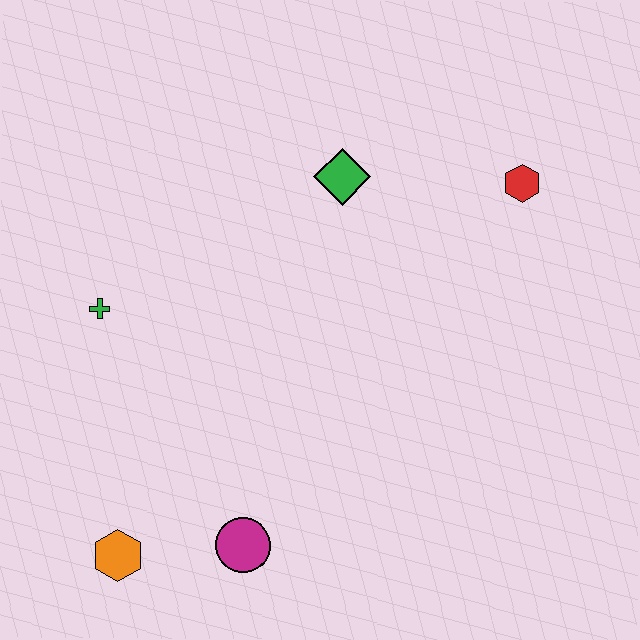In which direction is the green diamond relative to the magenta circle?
The green diamond is above the magenta circle.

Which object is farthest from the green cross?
The red hexagon is farthest from the green cross.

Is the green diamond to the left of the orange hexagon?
No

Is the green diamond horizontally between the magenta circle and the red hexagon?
Yes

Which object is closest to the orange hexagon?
The magenta circle is closest to the orange hexagon.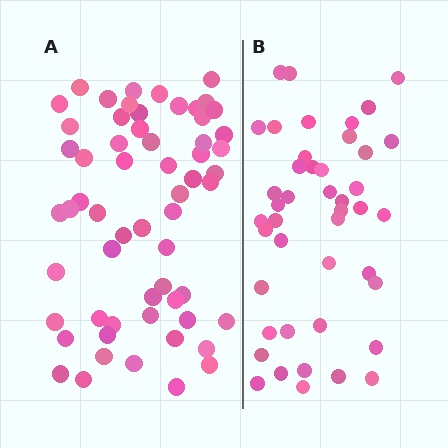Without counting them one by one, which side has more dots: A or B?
Region A (the left region) has more dots.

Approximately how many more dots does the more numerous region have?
Region A has approximately 15 more dots than region B.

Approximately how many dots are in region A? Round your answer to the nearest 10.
About 60 dots.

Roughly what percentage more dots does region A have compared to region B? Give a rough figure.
About 35% more.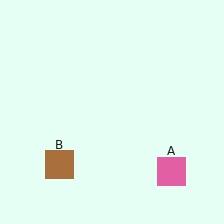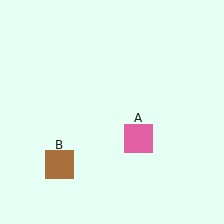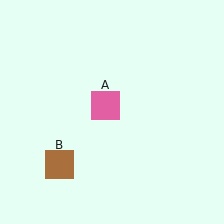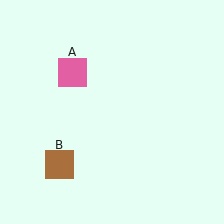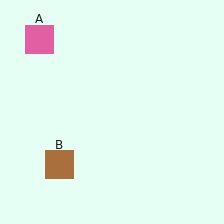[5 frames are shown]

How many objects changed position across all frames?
1 object changed position: pink square (object A).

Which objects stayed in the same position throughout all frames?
Brown square (object B) remained stationary.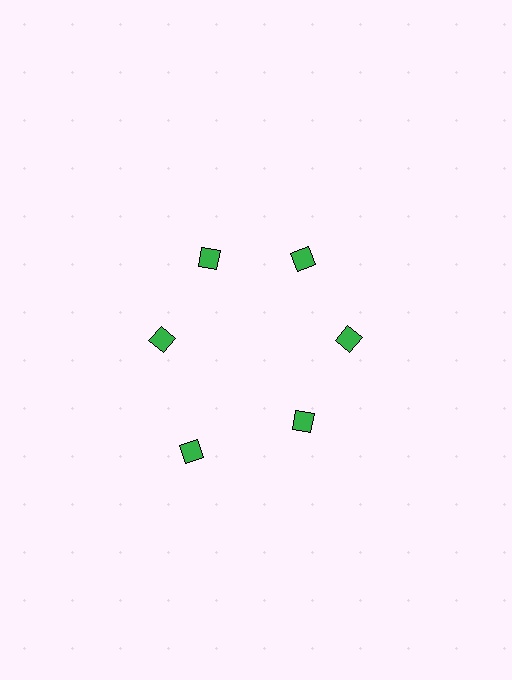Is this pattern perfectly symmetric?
No. The 6 green diamonds are arranged in a ring, but one element near the 7 o'clock position is pushed outward from the center, breaking the 6-fold rotational symmetry.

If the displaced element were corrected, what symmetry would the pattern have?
It would have 6-fold rotational symmetry — the pattern would map onto itself every 60 degrees.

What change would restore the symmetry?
The symmetry would be restored by moving it inward, back onto the ring so that all 6 diamonds sit at equal angles and equal distance from the center.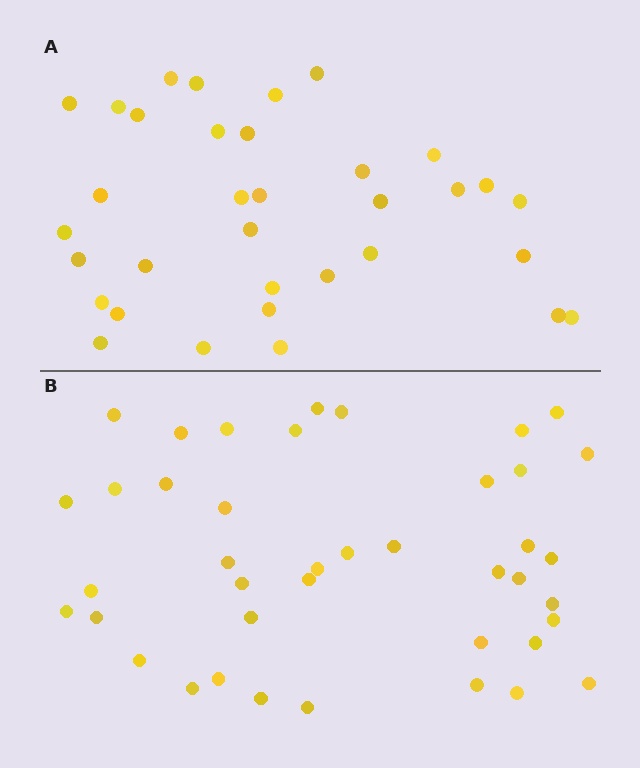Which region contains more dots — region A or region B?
Region B (the bottom region) has more dots.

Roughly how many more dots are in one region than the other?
Region B has roughly 8 or so more dots than region A.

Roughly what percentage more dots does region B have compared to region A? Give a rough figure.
About 20% more.